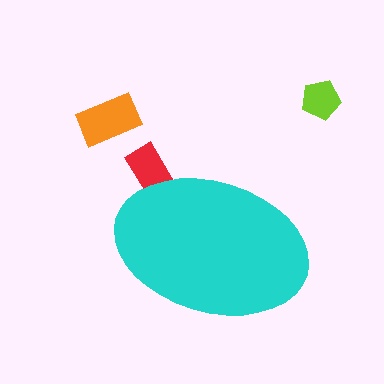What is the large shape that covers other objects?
A cyan ellipse.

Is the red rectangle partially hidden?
Yes, the red rectangle is partially hidden behind the cyan ellipse.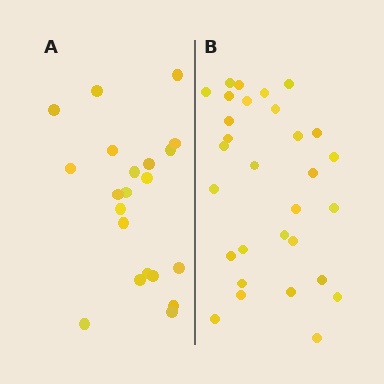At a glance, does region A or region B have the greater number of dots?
Region B (the right region) has more dots.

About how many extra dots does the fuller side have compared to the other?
Region B has roughly 8 or so more dots than region A.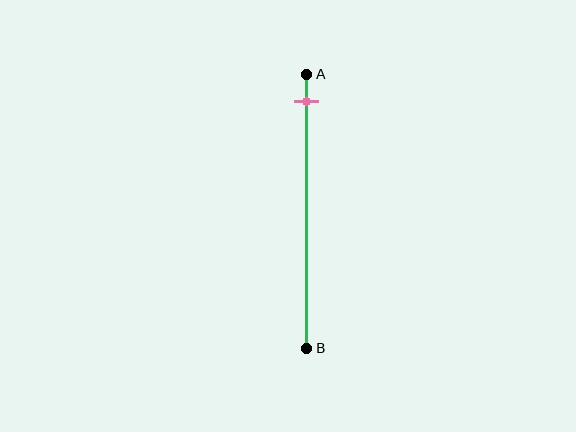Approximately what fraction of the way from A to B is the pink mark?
The pink mark is approximately 10% of the way from A to B.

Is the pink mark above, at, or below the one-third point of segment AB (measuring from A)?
The pink mark is above the one-third point of segment AB.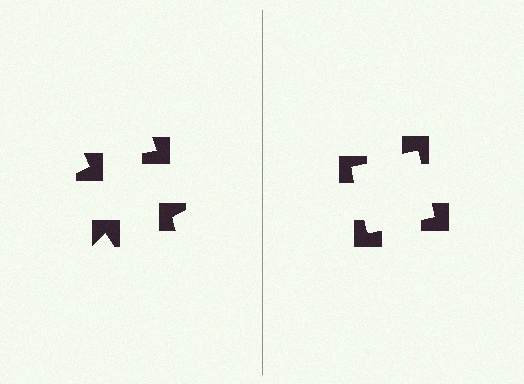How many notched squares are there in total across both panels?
8 — 4 on each side.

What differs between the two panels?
The notched squares are positioned identically on both sides; only the wedge orientations differ. On the right they align to a square; on the left they are misaligned.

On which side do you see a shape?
An illusory square appears on the right side. On the left side the wedge cuts are rotated, so no coherent shape forms.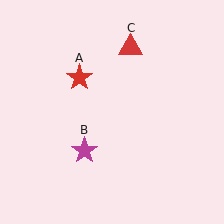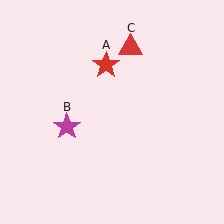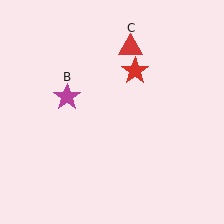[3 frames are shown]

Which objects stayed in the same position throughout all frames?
Red triangle (object C) remained stationary.